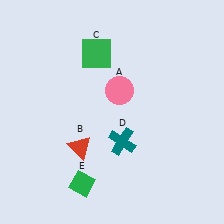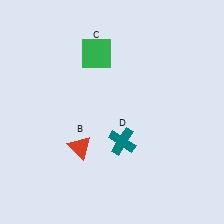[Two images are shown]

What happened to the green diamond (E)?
The green diamond (E) was removed in Image 2. It was in the bottom-left area of Image 1.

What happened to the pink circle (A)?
The pink circle (A) was removed in Image 2. It was in the top-right area of Image 1.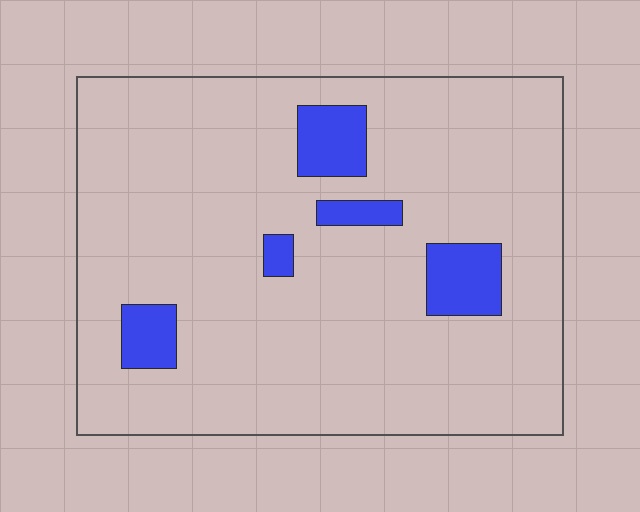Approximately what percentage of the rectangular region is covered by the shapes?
Approximately 10%.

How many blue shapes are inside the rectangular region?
5.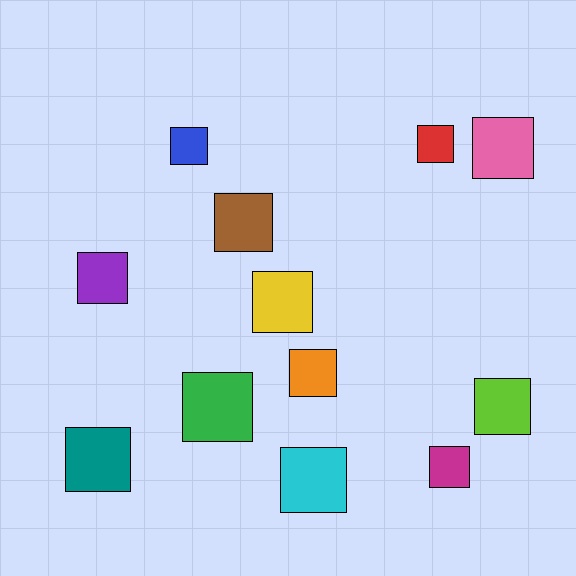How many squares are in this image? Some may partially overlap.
There are 12 squares.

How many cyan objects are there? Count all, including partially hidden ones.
There is 1 cyan object.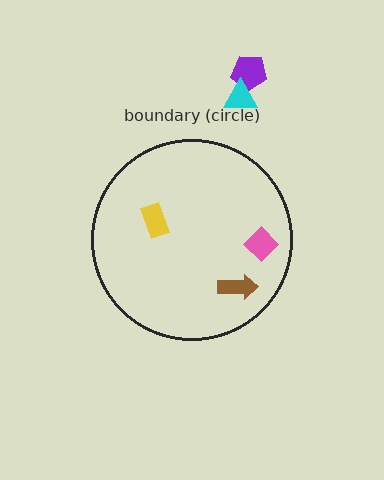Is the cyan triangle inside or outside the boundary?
Outside.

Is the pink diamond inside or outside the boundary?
Inside.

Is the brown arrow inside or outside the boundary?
Inside.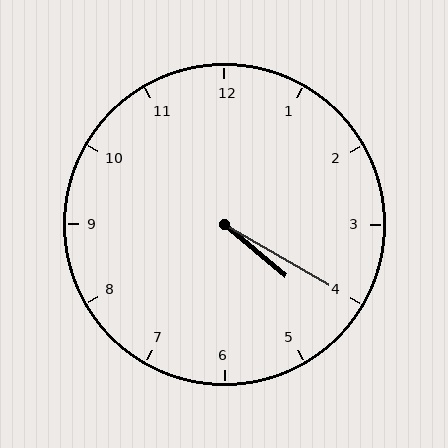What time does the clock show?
4:20.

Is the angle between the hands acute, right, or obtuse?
It is acute.